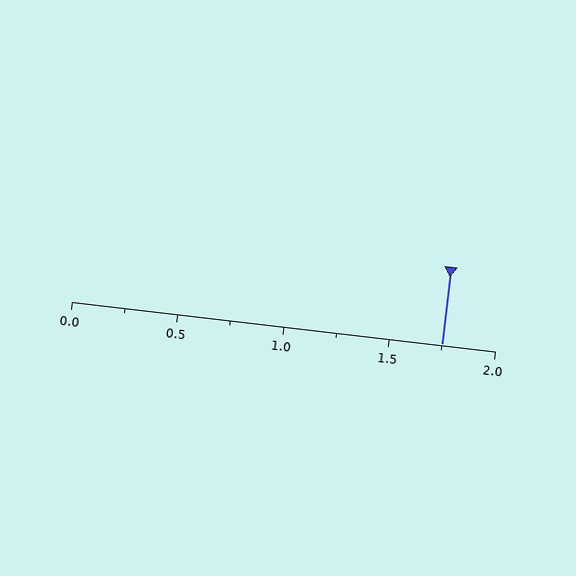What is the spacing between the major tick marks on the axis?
The major ticks are spaced 0.5 apart.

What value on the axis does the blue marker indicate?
The marker indicates approximately 1.75.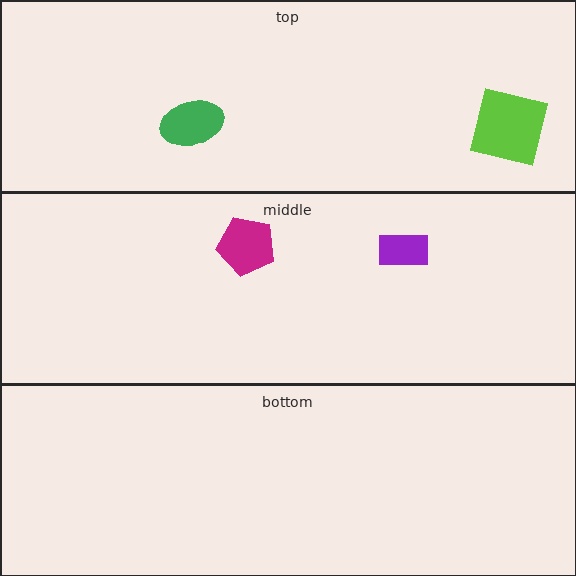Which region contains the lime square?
The top region.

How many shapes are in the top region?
2.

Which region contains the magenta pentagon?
The middle region.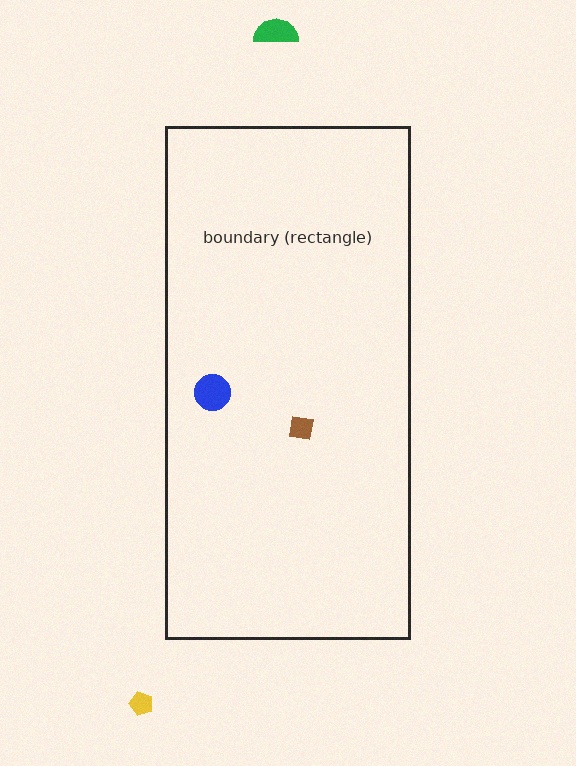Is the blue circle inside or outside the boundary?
Inside.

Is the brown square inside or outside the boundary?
Inside.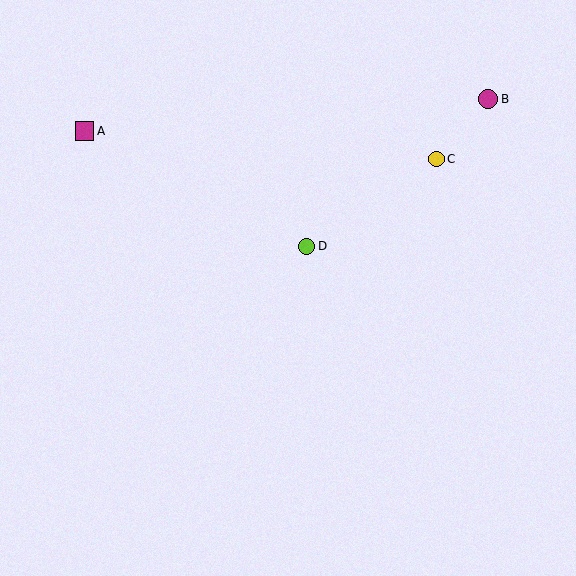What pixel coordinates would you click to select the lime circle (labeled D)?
Click at (306, 246) to select the lime circle D.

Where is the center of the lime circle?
The center of the lime circle is at (306, 246).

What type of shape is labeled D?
Shape D is a lime circle.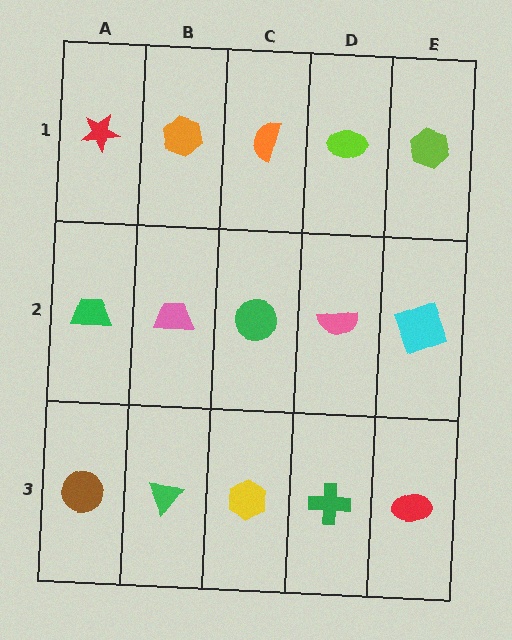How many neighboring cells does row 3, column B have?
3.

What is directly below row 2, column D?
A green cross.